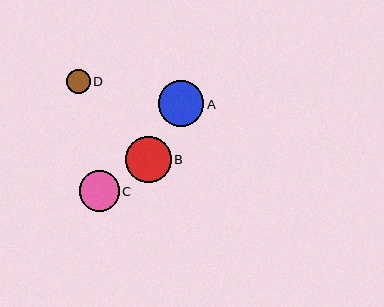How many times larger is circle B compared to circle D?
Circle B is approximately 1.9 times the size of circle D.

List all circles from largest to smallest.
From largest to smallest: B, A, C, D.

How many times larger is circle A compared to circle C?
Circle A is approximately 1.1 times the size of circle C.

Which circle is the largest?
Circle B is the largest with a size of approximately 45 pixels.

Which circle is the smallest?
Circle D is the smallest with a size of approximately 24 pixels.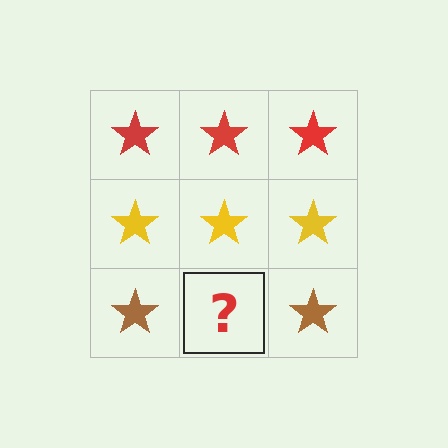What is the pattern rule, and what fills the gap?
The rule is that each row has a consistent color. The gap should be filled with a brown star.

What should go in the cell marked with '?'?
The missing cell should contain a brown star.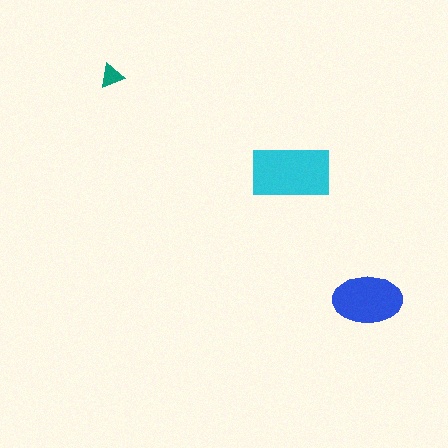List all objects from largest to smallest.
The cyan rectangle, the blue ellipse, the teal triangle.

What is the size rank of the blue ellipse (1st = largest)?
2nd.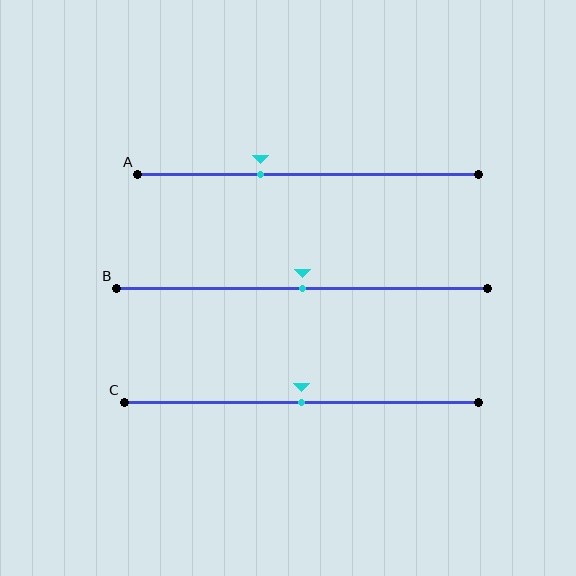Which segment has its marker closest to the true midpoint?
Segment B has its marker closest to the true midpoint.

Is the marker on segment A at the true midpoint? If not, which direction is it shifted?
No, the marker on segment A is shifted to the left by about 14% of the segment length.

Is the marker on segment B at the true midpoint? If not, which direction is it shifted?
Yes, the marker on segment B is at the true midpoint.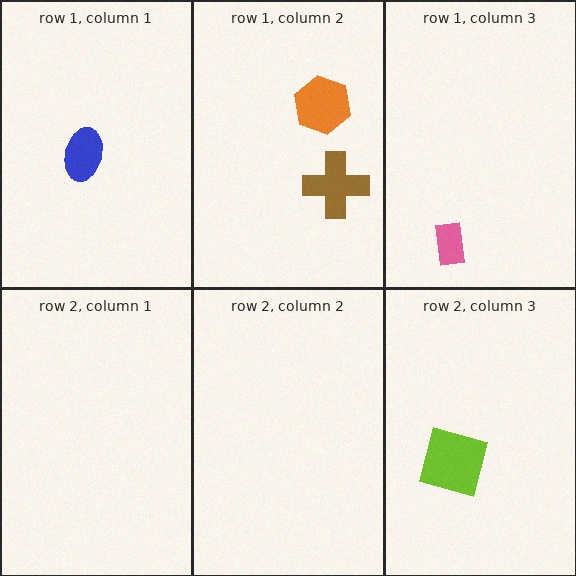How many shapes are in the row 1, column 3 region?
1.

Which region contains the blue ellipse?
The row 1, column 1 region.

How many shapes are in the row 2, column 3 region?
1.